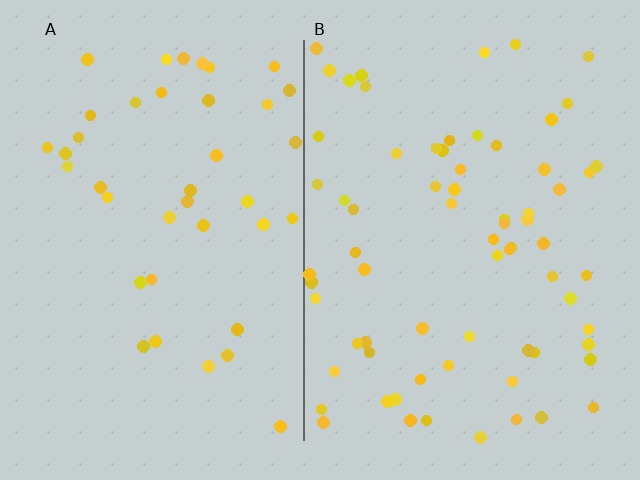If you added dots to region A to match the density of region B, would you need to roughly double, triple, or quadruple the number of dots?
Approximately double.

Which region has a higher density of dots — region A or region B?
B (the right).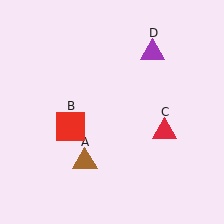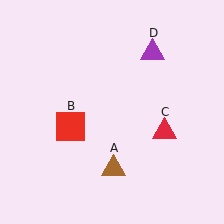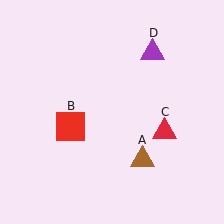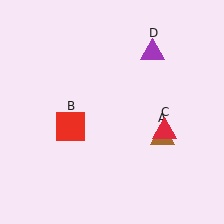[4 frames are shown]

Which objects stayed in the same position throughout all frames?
Red square (object B) and red triangle (object C) and purple triangle (object D) remained stationary.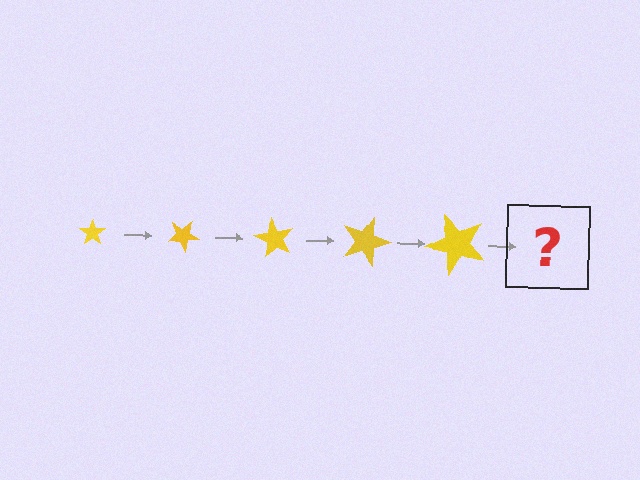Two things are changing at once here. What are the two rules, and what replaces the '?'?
The two rules are that the star grows larger each step and it rotates 30 degrees each step. The '?' should be a star, larger than the previous one and rotated 150 degrees from the start.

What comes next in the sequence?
The next element should be a star, larger than the previous one and rotated 150 degrees from the start.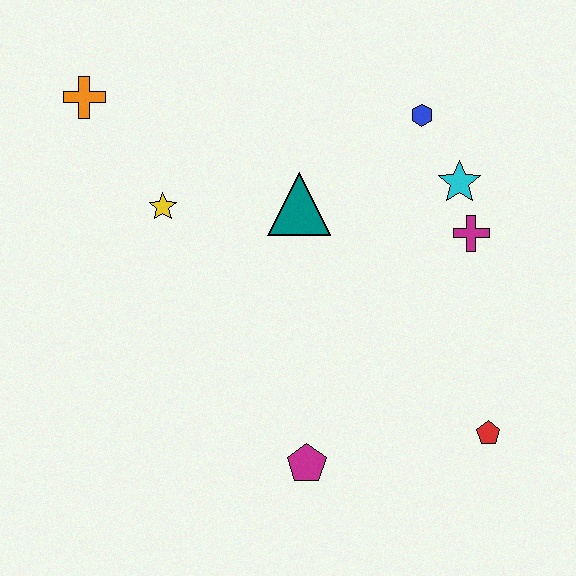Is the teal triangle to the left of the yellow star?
No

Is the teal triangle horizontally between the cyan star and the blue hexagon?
No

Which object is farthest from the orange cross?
The red pentagon is farthest from the orange cross.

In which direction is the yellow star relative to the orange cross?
The yellow star is below the orange cross.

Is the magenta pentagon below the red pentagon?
Yes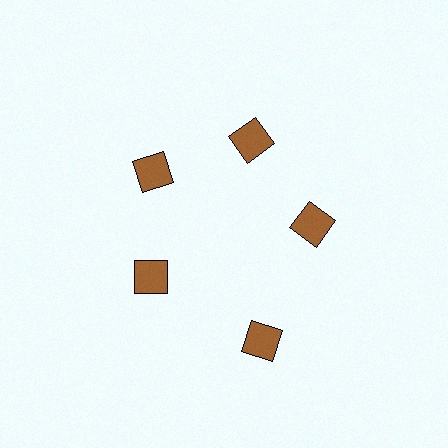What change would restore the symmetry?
The symmetry would be restored by moving it inward, back onto the ring so that all 5 diamonds sit at equal angles and equal distance from the center.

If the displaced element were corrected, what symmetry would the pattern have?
It would have 5-fold rotational symmetry — the pattern would map onto itself every 72 degrees.